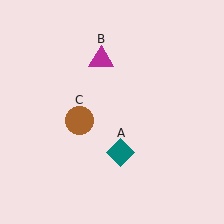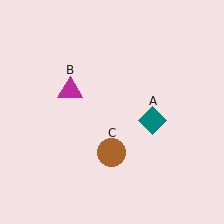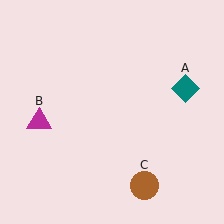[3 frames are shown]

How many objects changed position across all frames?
3 objects changed position: teal diamond (object A), magenta triangle (object B), brown circle (object C).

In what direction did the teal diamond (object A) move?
The teal diamond (object A) moved up and to the right.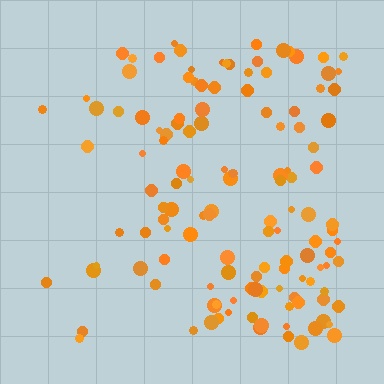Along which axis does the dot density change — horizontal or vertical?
Horizontal.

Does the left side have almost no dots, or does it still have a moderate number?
Still a moderate number, just noticeably fewer than the right.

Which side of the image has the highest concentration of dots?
The right.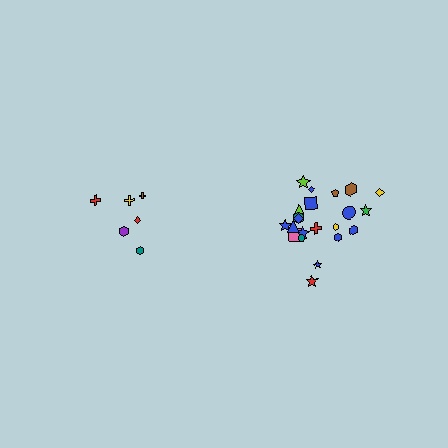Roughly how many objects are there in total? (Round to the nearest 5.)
Roughly 30 objects in total.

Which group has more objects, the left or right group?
The right group.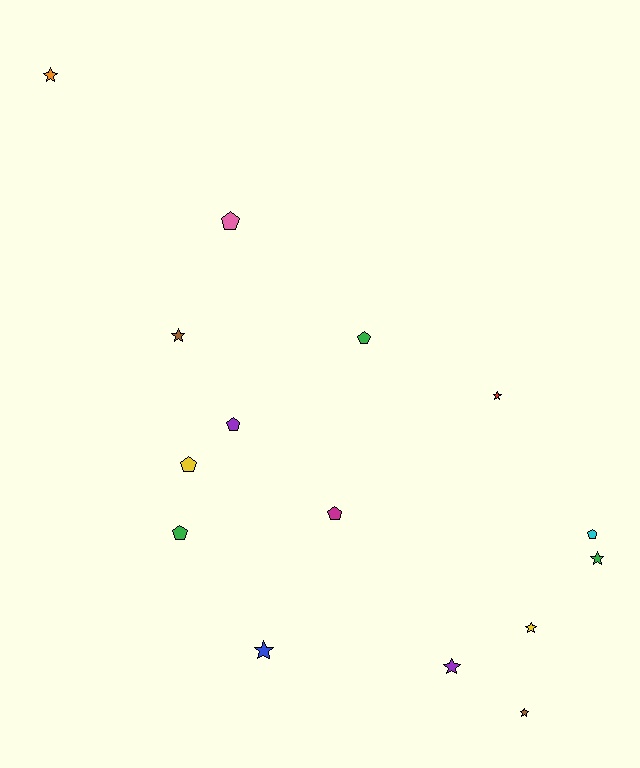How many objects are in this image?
There are 15 objects.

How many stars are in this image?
There are 8 stars.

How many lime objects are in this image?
There are no lime objects.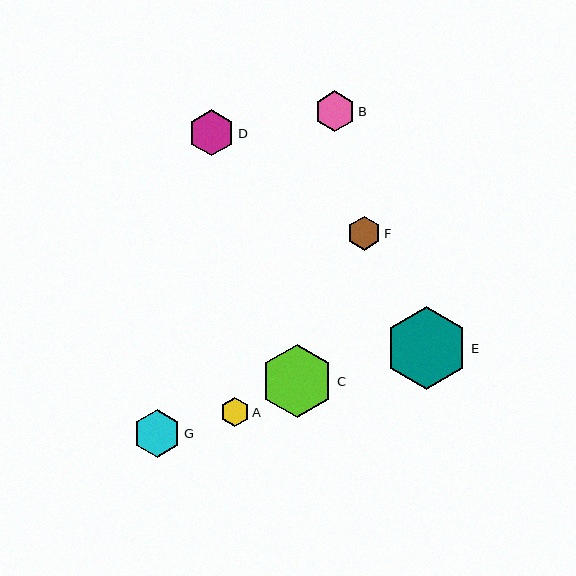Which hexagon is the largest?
Hexagon E is the largest with a size of approximately 83 pixels.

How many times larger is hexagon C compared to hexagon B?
Hexagon C is approximately 1.8 times the size of hexagon B.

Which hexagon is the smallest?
Hexagon A is the smallest with a size of approximately 28 pixels.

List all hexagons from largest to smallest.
From largest to smallest: E, C, G, D, B, F, A.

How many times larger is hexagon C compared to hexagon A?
Hexagon C is approximately 2.6 times the size of hexagon A.